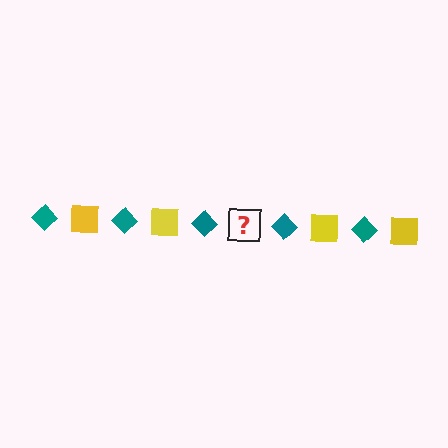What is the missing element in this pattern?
The missing element is a yellow square.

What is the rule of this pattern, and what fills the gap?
The rule is that the pattern alternates between teal diamond and yellow square. The gap should be filled with a yellow square.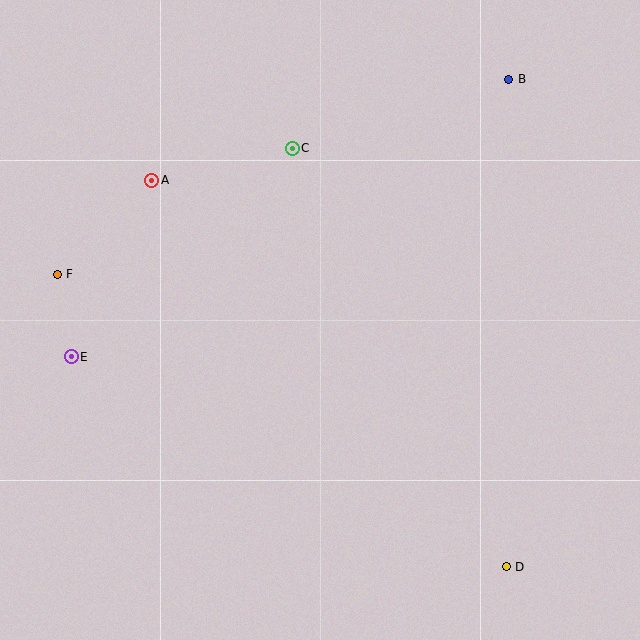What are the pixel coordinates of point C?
Point C is at (292, 148).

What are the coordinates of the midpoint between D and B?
The midpoint between D and B is at (508, 323).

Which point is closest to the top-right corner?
Point B is closest to the top-right corner.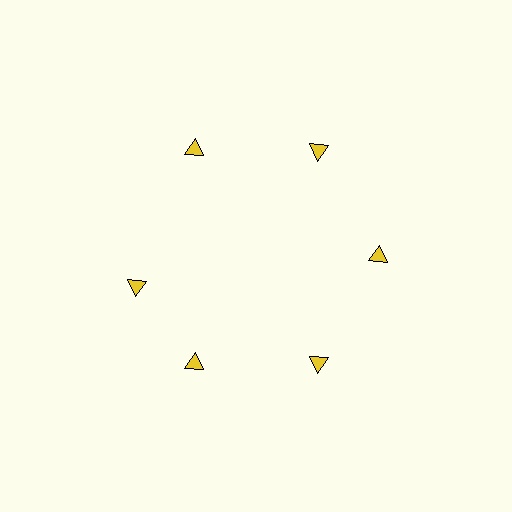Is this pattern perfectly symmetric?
No. The 6 yellow triangles are arranged in a ring, but one element near the 9 o'clock position is rotated out of alignment along the ring, breaking the 6-fold rotational symmetry.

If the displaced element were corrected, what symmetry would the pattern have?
It would have 6-fold rotational symmetry — the pattern would map onto itself every 60 degrees.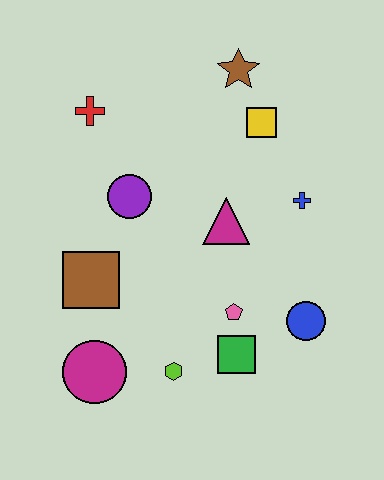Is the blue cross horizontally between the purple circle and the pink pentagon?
No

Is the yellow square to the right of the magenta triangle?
Yes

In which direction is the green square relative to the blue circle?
The green square is to the left of the blue circle.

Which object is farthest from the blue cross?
The magenta circle is farthest from the blue cross.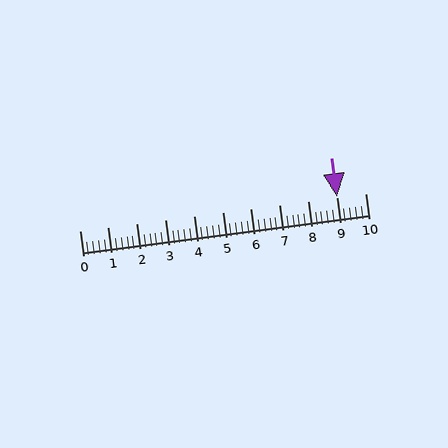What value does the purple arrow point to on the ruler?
The purple arrow points to approximately 9.0.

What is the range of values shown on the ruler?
The ruler shows values from 0 to 10.